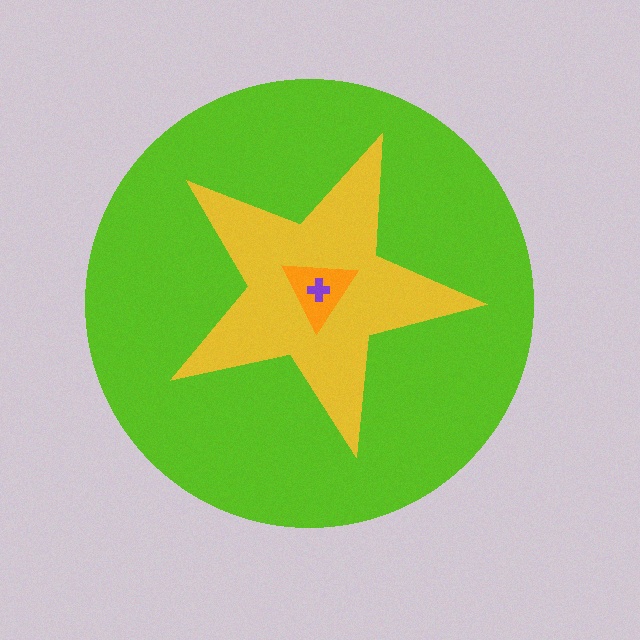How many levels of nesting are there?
4.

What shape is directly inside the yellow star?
The orange triangle.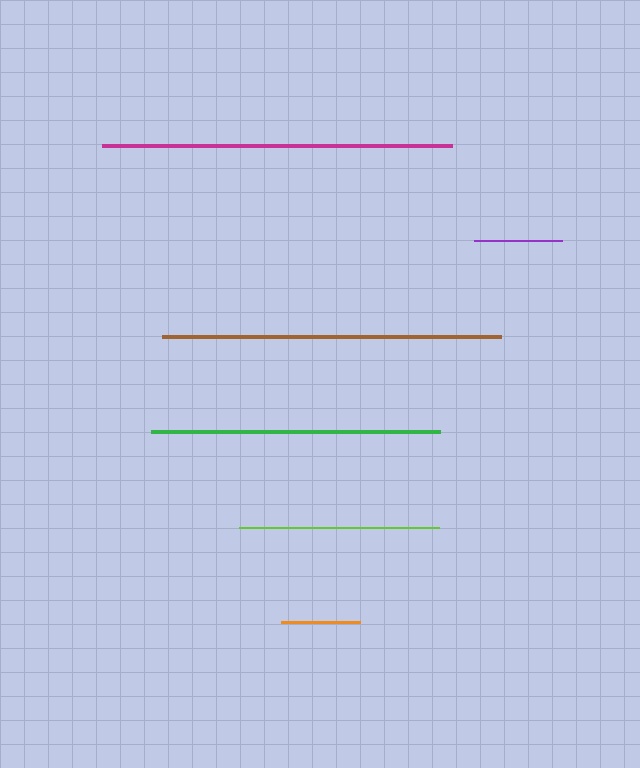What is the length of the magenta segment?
The magenta segment is approximately 350 pixels long.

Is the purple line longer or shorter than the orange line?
The purple line is longer than the orange line.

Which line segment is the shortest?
The orange line is the shortest at approximately 80 pixels.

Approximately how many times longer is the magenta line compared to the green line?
The magenta line is approximately 1.2 times the length of the green line.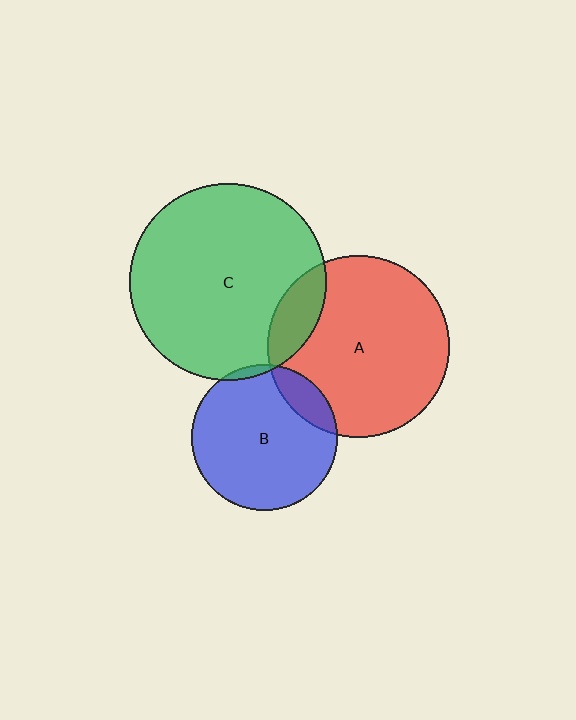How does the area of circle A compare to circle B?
Approximately 1.6 times.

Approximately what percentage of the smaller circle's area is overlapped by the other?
Approximately 5%.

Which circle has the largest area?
Circle C (green).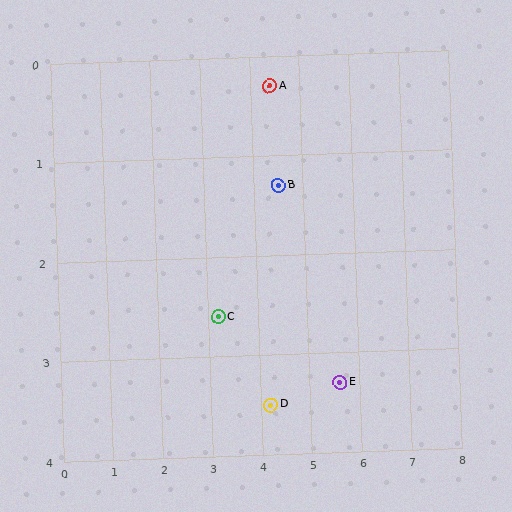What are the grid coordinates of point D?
Point D is at approximately (4.2, 3.5).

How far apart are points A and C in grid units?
Points A and C are about 2.6 grid units apart.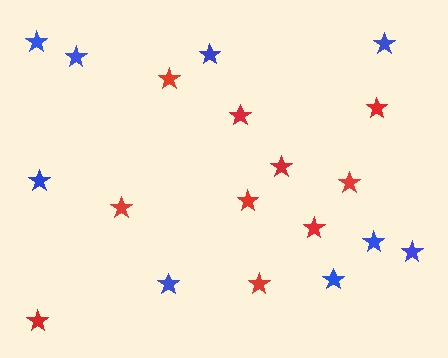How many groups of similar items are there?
There are 2 groups: one group of red stars (10) and one group of blue stars (9).